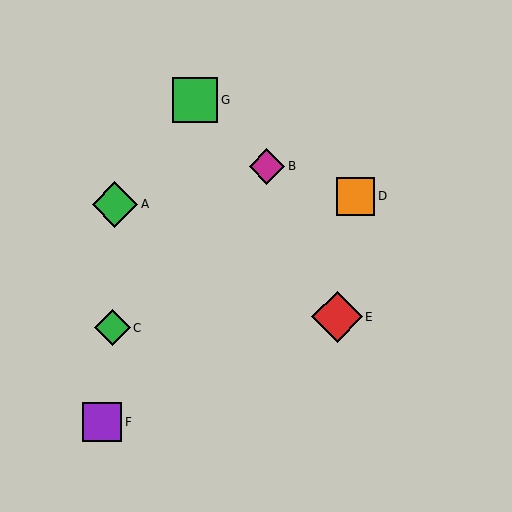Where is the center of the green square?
The center of the green square is at (195, 100).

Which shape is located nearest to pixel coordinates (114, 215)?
The green diamond (labeled A) at (115, 204) is nearest to that location.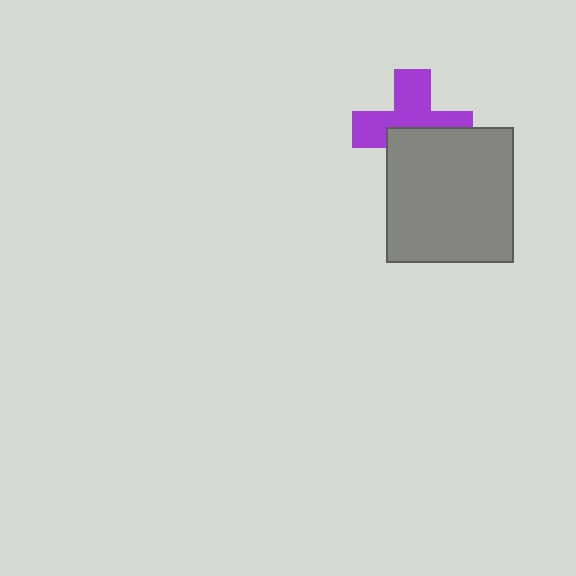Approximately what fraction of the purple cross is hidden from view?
Roughly 44% of the purple cross is hidden behind the gray rectangle.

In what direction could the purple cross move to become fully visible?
The purple cross could move up. That would shift it out from behind the gray rectangle entirely.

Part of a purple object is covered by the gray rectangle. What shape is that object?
It is a cross.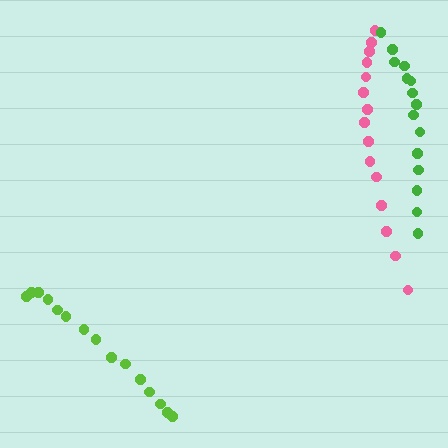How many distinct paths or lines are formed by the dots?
There are 3 distinct paths.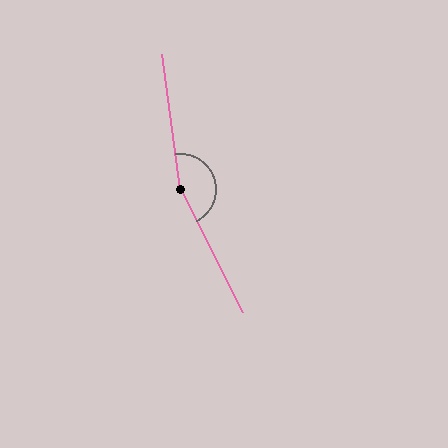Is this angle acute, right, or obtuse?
It is obtuse.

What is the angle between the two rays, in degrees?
Approximately 161 degrees.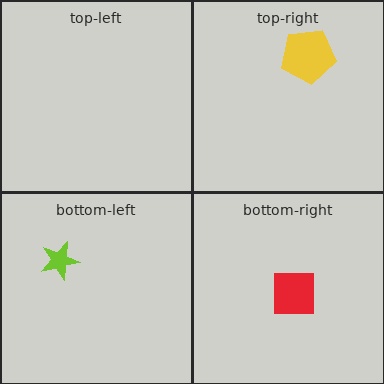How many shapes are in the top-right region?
1.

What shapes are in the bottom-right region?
The red square.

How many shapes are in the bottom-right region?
1.